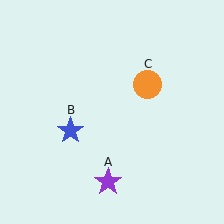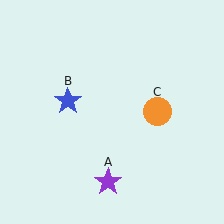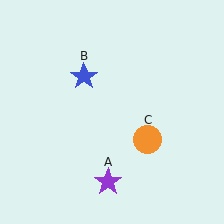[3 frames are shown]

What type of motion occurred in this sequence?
The blue star (object B), orange circle (object C) rotated clockwise around the center of the scene.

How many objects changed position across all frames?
2 objects changed position: blue star (object B), orange circle (object C).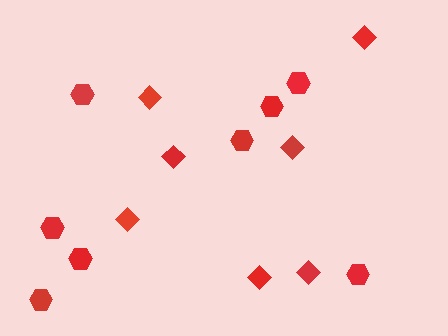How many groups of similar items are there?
There are 2 groups: one group of diamonds (7) and one group of hexagons (8).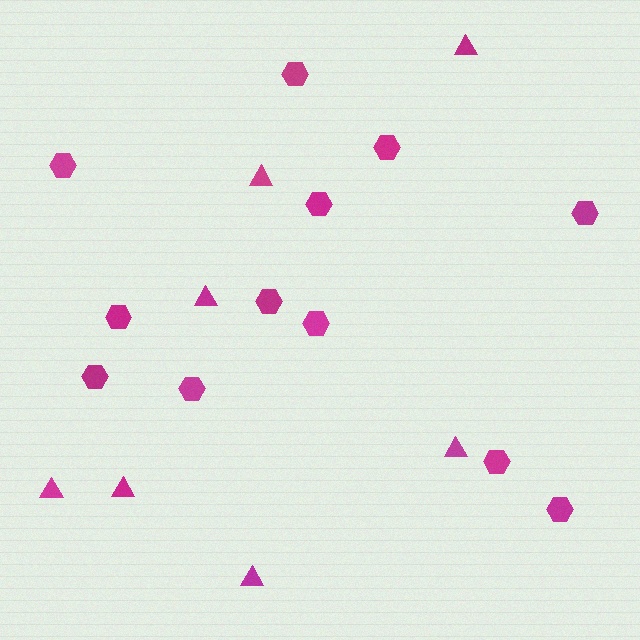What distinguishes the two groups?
There are 2 groups: one group of triangles (7) and one group of hexagons (12).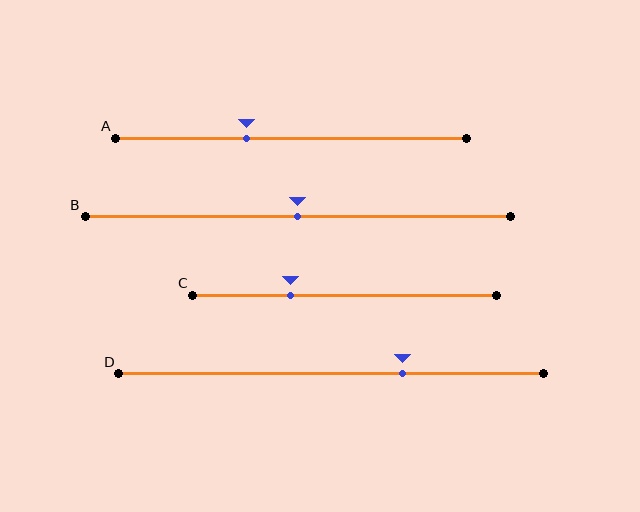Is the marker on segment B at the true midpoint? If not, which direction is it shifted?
Yes, the marker on segment B is at the true midpoint.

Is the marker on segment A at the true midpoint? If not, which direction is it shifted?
No, the marker on segment A is shifted to the left by about 13% of the segment length.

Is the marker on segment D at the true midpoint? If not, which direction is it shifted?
No, the marker on segment D is shifted to the right by about 17% of the segment length.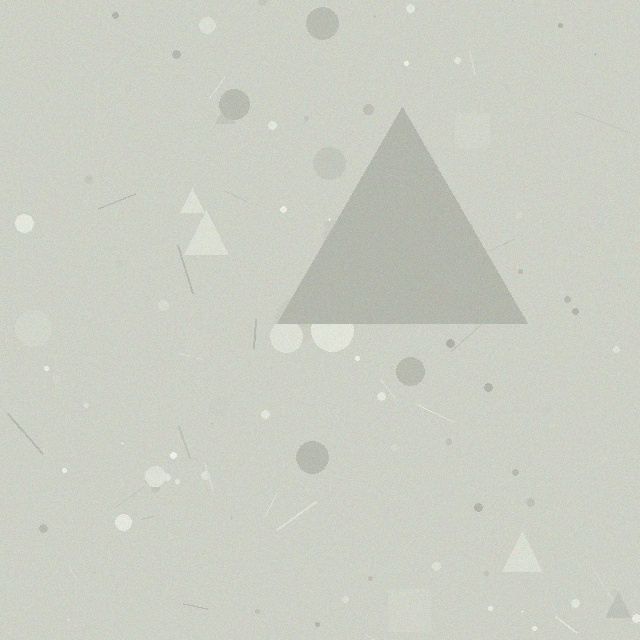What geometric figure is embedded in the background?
A triangle is embedded in the background.